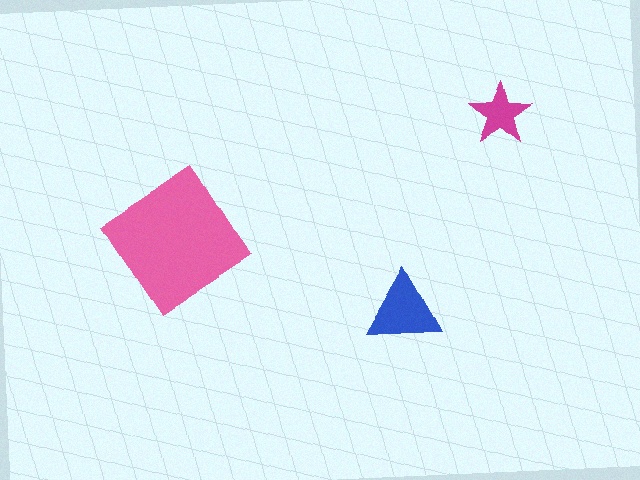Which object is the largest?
The pink diamond.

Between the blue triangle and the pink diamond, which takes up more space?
The pink diamond.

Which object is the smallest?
The magenta star.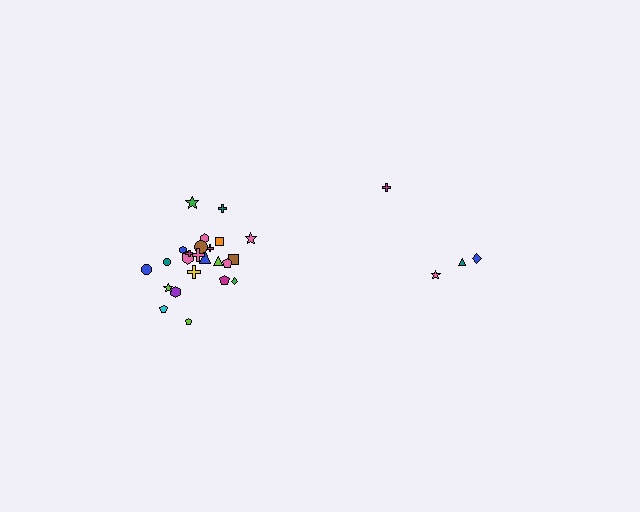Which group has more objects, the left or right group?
The left group.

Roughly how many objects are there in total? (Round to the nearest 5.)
Roughly 30 objects in total.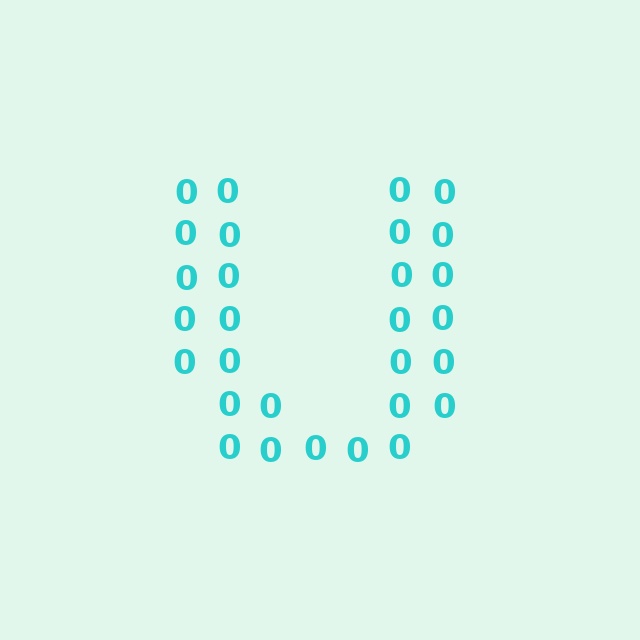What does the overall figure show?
The overall figure shows the letter U.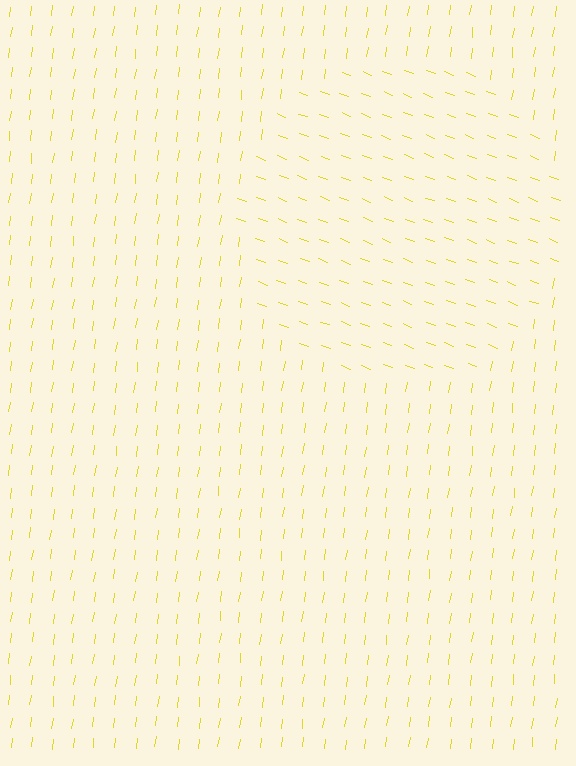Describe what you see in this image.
The image is filled with small yellow line segments. A circle region in the image has lines oriented differently from the surrounding lines, creating a visible texture boundary.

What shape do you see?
I see a circle.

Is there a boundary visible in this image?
Yes, there is a texture boundary formed by a change in line orientation.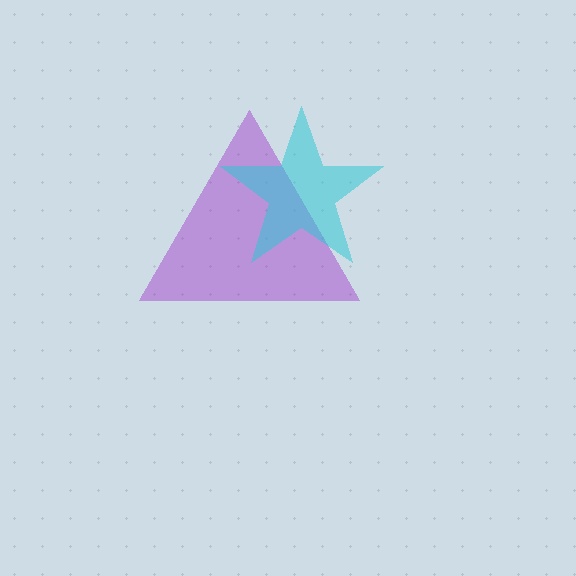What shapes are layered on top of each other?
The layered shapes are: a purple triangle, a cyan star.